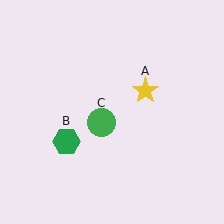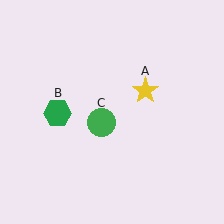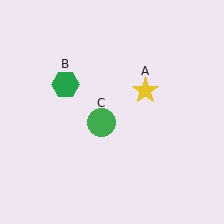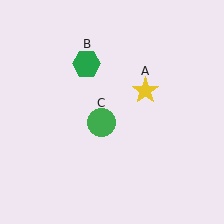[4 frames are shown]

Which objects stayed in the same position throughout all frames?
Yellow star (object A) and green circle (object C) remained stationary.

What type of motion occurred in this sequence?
The green hexagon (object B) rotated clockwise around the center of the scene.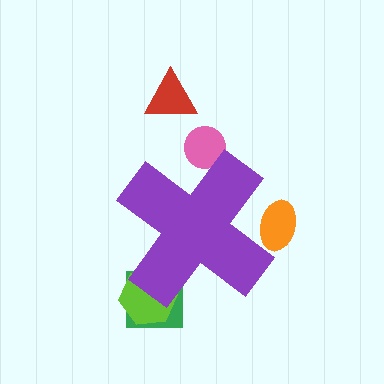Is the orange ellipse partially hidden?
Yes, the orange ellipse is partially hidden behind the purple cross.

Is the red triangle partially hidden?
No, the red triangle is fully visible.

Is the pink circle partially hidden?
Yes, the pink circle is partially hidden behind the purple cross.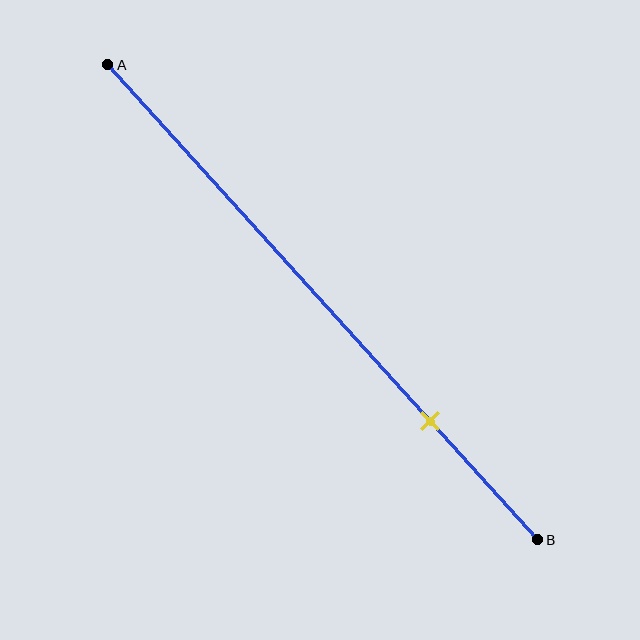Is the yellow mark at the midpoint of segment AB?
No, the mark is at about 75% from A, not at the 50% midpoint.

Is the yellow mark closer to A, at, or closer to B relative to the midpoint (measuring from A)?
The yellow mark is closer to point B than the midpoint of segment AB.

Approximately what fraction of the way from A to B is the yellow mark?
The yellow mark is approximately 75% of the way from A to B.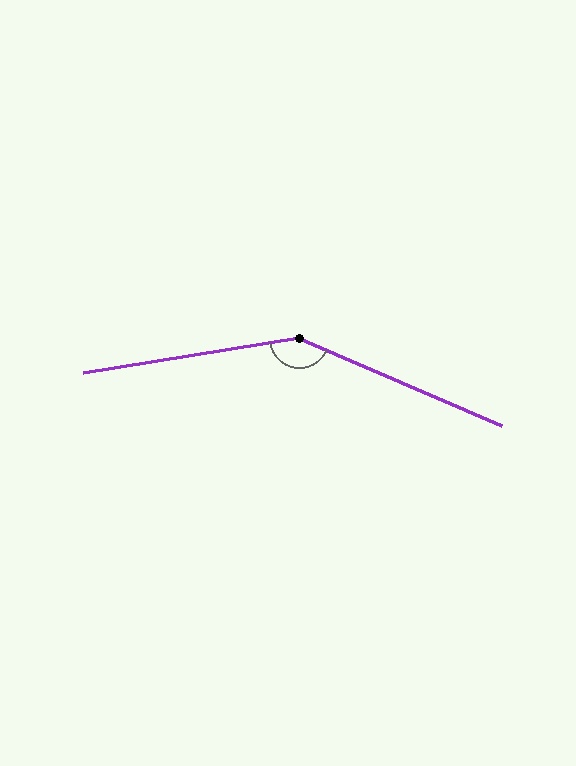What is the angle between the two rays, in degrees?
Approximately 147 degrees.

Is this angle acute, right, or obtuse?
It is obtuse.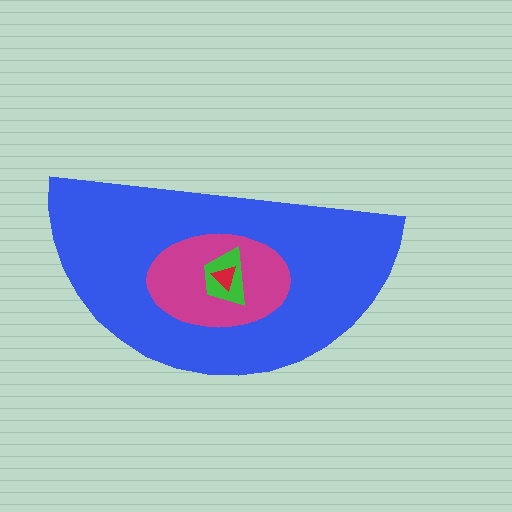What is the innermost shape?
The red triangle.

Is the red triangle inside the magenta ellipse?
Yes.